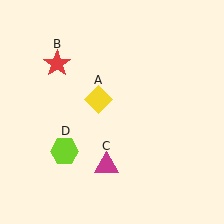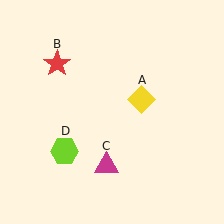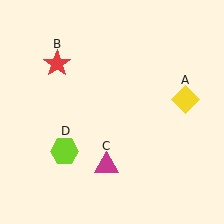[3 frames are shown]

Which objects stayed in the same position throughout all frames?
Red star (object B) and magenta triangle (object C) and lime hexagon (object D) remained stationary.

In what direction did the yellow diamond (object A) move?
The yellow diamond (object A) moved right.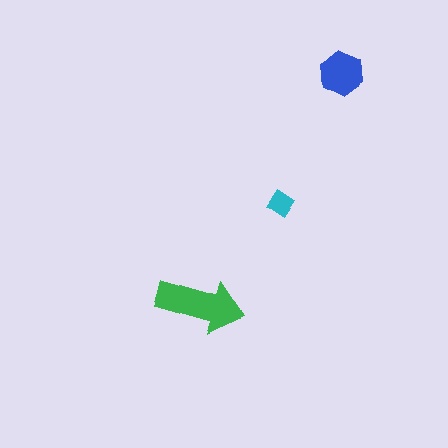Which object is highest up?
The blue hexagon is topmost.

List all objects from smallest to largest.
The cyan diamond, the blue hexagon, the green arrow.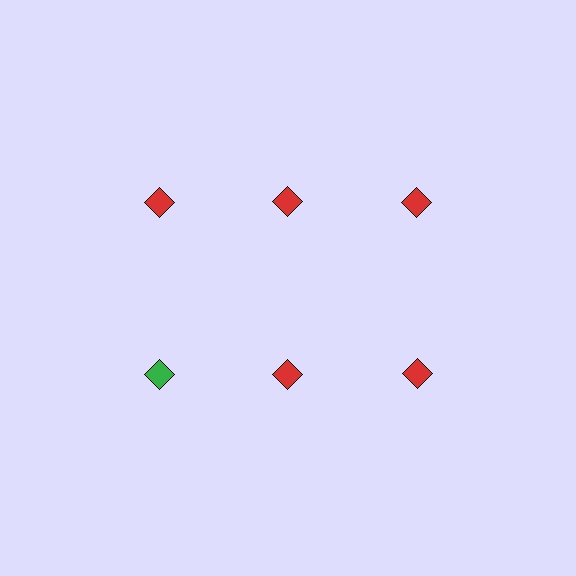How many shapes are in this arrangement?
There are 6 shapes arranged in a grid pattern.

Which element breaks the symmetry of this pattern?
The green diamond in the second row, leftmost column breaks the symmetry. All other shapes are red diamonds.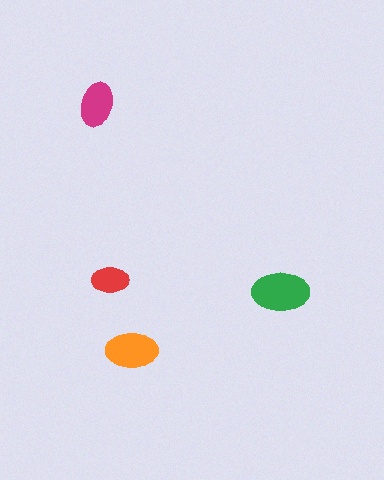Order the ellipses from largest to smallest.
the green one, the orange one, the magenta one, the red one.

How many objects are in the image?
There are 4 objects in the image.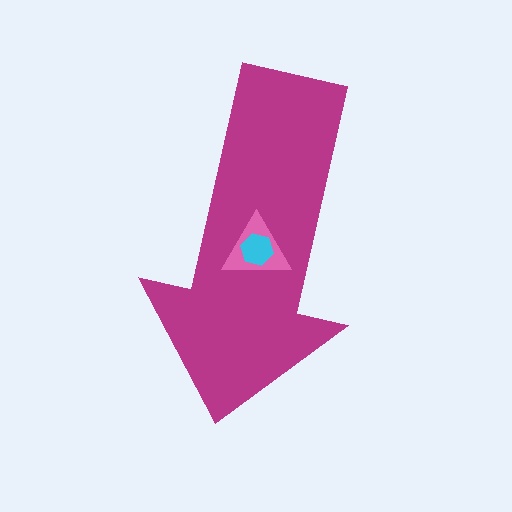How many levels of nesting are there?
3.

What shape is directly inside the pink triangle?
The cyan hexagon.